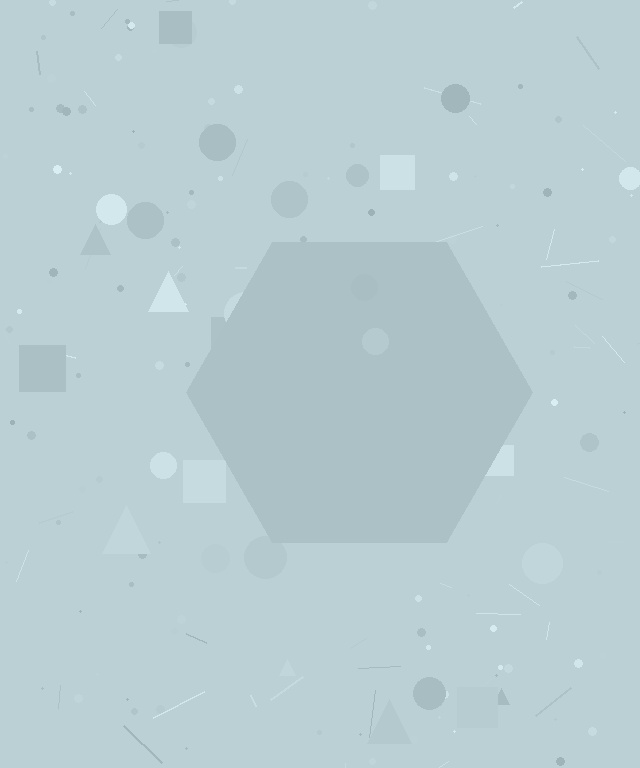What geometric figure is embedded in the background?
A hexagon is embedded in the background.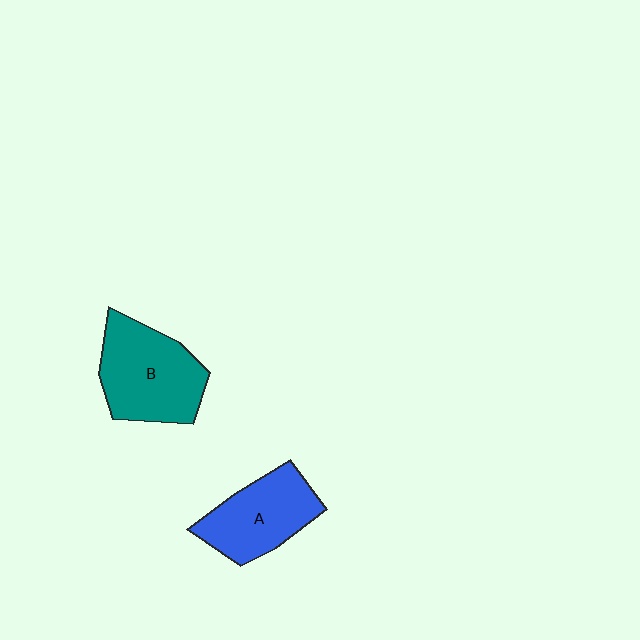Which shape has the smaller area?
Shape A (blue).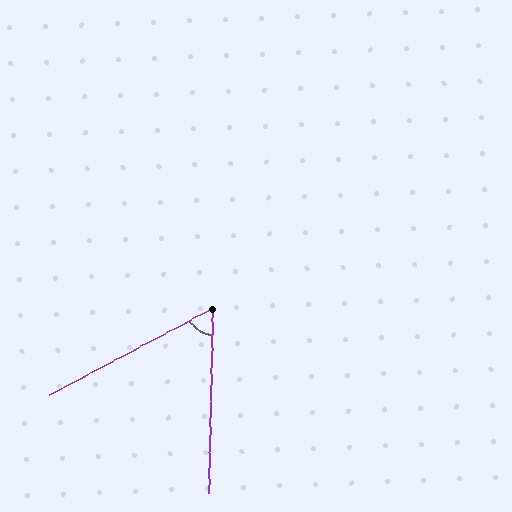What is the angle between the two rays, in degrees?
Approximately 61 degrees.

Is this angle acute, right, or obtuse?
It is acute.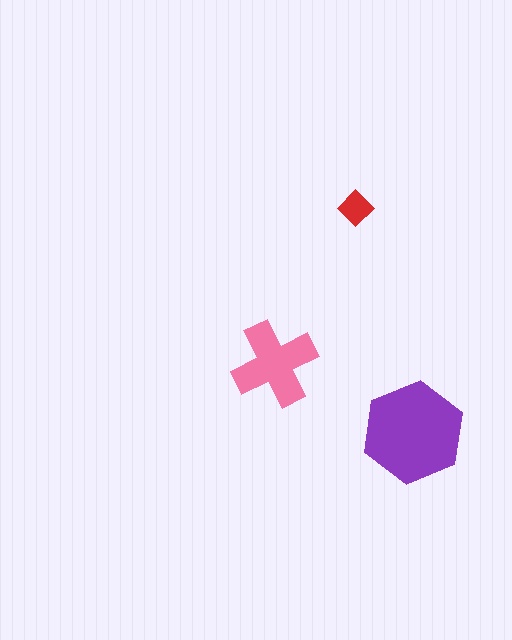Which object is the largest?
The purple hexagon.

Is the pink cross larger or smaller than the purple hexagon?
Smaller.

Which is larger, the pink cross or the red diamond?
The pink cross.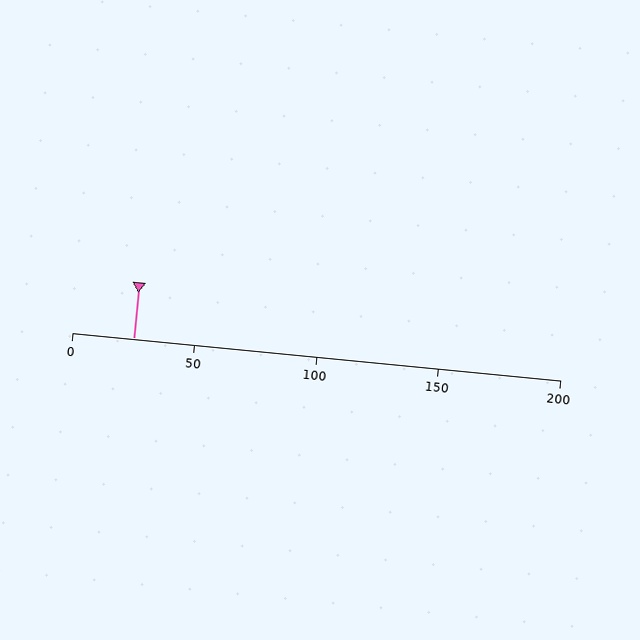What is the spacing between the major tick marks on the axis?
The major ticks are spaced 50 apart.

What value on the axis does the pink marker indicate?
The marker indicates approximately 25.